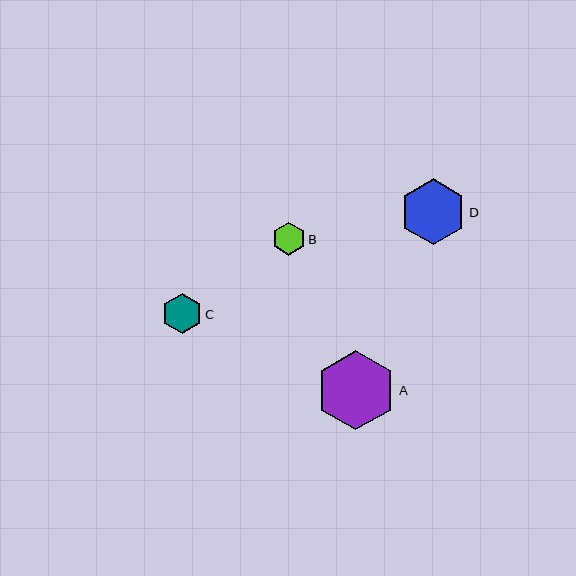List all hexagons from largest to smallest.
From largest to smallest: A, D, C, B.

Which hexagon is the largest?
Hexagon A is the largest with a size of approximately 79 pixels.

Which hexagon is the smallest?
Hexagon B is the smallest with a size of approximately 33 pixels.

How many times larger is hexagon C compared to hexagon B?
Hexagon C is approximately 1.2 times the size of hexagon B.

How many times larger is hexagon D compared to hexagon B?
Hexagon D is approximately 2.0 times the size of hexagon B.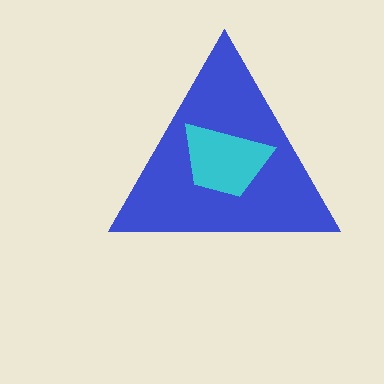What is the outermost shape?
The blue triangle.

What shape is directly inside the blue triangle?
The cyan trapezoid.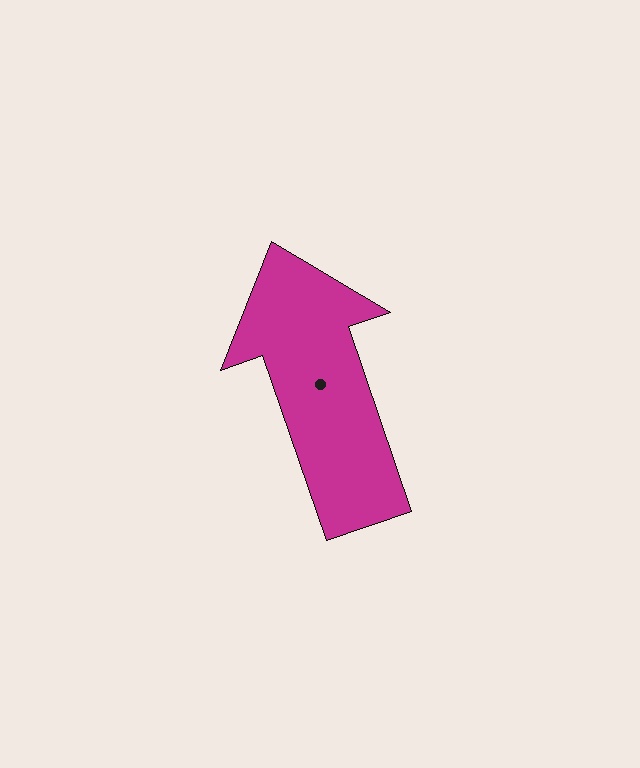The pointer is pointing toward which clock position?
Roughly 11 o'clock.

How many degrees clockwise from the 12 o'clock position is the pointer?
Approximately 341 degrees.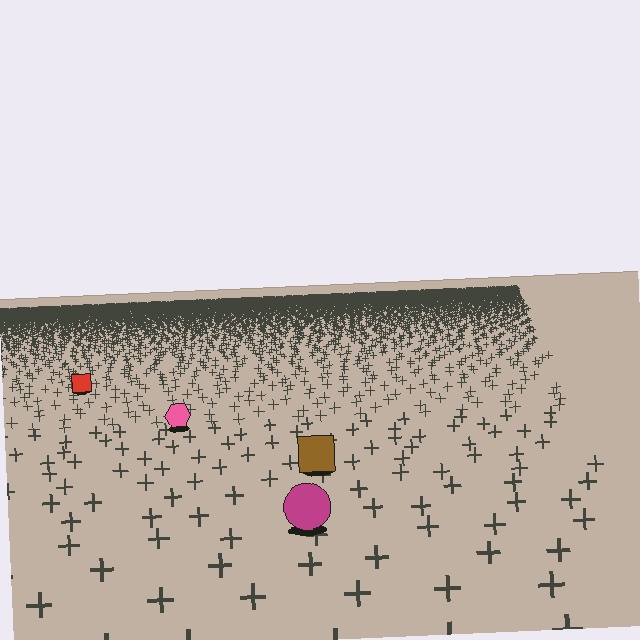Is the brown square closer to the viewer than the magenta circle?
No. The magenta circle is closer — you can tell from the texture gradient: the ground texture is coarser near it.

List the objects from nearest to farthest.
From nearest to farthest: the magenta circle, the brown square, the pink hexagon, the red square.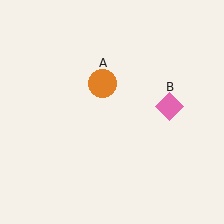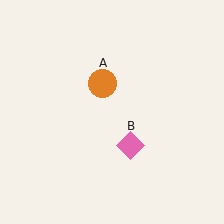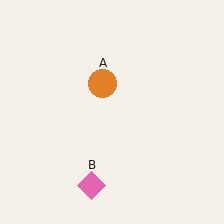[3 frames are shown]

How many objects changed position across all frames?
1 object changed position: pink diamond (object B).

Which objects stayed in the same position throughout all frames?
Orange circle (object A) remained stationary.